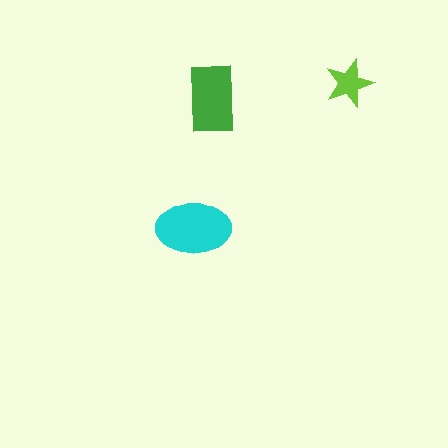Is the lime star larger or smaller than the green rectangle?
Smaller.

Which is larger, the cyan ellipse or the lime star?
The cyan ellipse.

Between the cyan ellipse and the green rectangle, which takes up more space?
The cyan ellipse.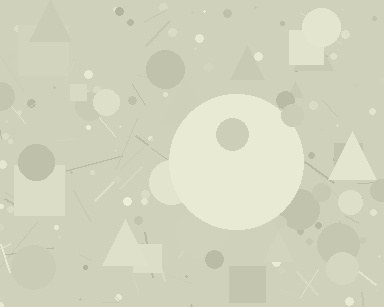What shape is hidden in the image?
A circle is hidden in the image.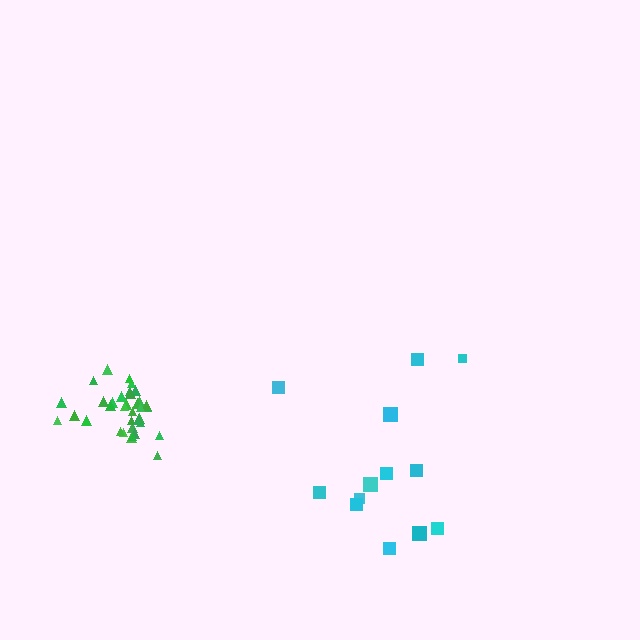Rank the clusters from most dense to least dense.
green, cyan.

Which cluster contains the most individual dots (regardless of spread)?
Green (35).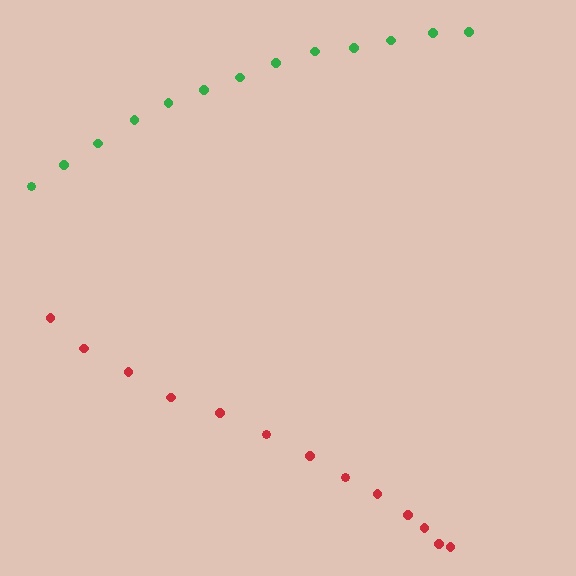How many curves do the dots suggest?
There are 2 distinct paths.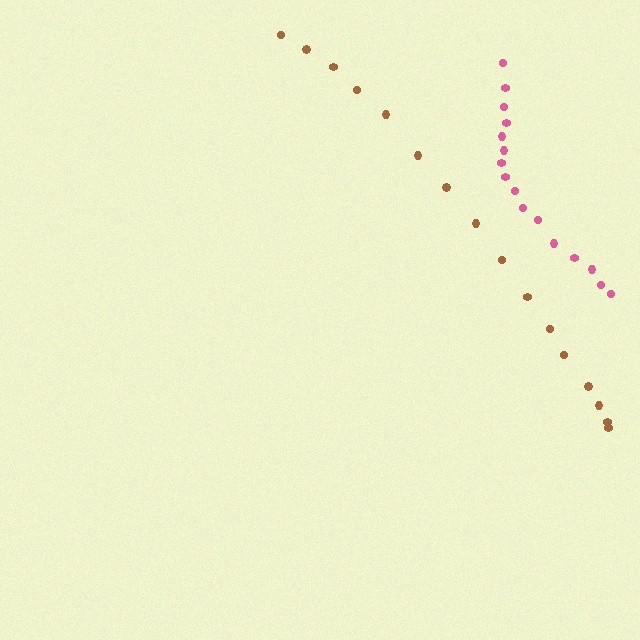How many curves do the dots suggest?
There are 2 distinct paths.